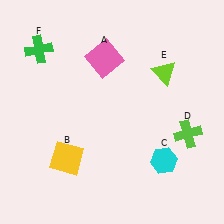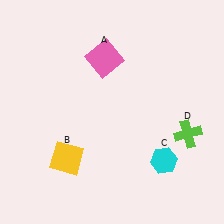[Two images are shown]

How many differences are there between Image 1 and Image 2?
There are 2 differences between the two images.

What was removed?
The lime triangle (E), the green cross (F) were removed in Image 2.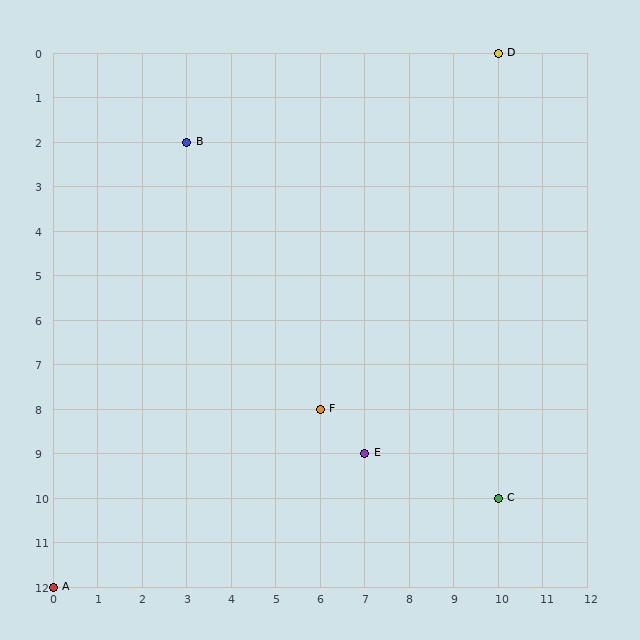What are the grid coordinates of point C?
Point C is at grid coordinates (10, 10).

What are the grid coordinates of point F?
Point F is at grid coordinates (6, 8).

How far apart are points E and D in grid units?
Points E and D are 3 columns and 9 rows apart (about 9.5 grid units diagonally).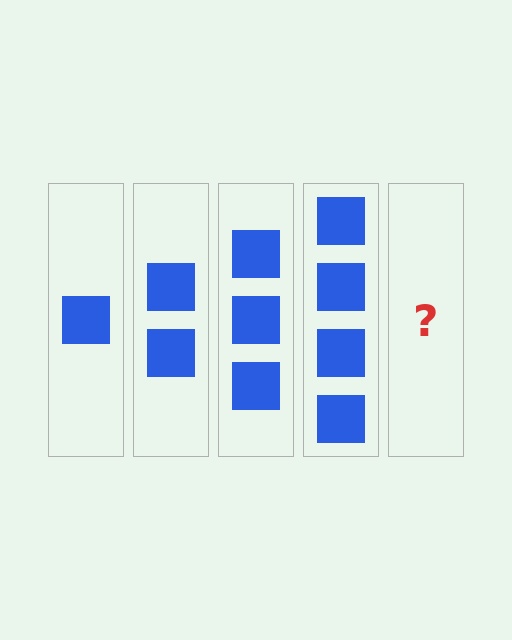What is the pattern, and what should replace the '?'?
The pattern is that each step adds one more square. The '?' should be 5 squares.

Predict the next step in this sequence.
The next step is 5 squares.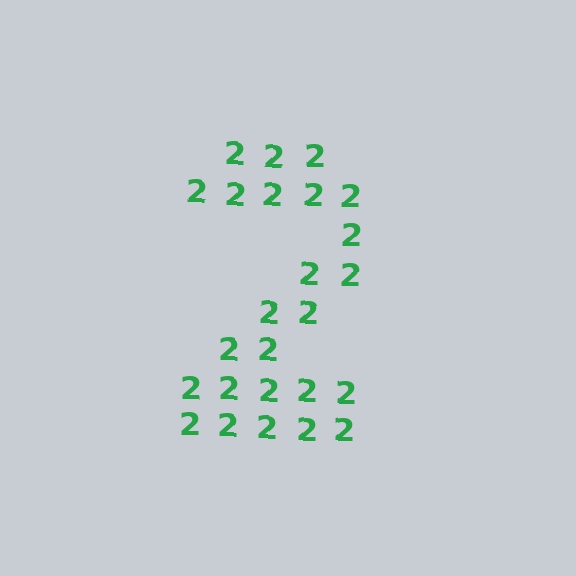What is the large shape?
The large shape is the digit 2.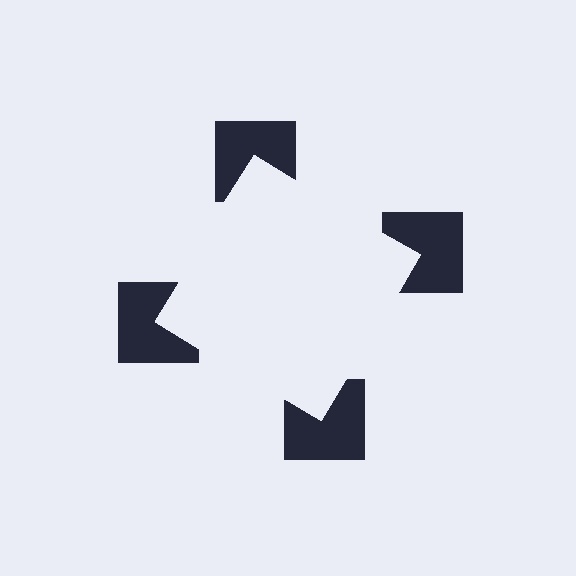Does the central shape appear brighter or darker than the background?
It typically appears slightly brighter than the background, even though no actual brightness change is drawn.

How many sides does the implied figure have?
4 sides.